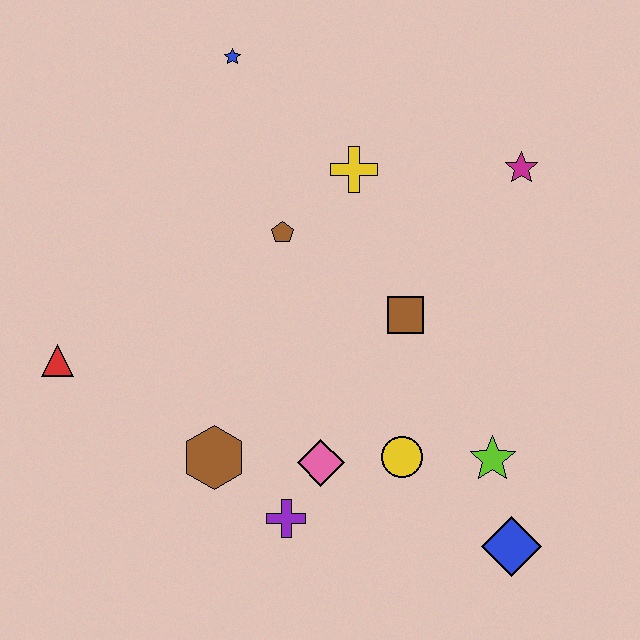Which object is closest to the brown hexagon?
The purple cross is closest to the brown hexagon.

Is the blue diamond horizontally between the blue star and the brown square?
No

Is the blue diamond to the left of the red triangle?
No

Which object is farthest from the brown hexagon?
The magenta star is farthest from the brown hexagon.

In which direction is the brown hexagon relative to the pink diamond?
The brown hexagon is to the left of the pink diamond.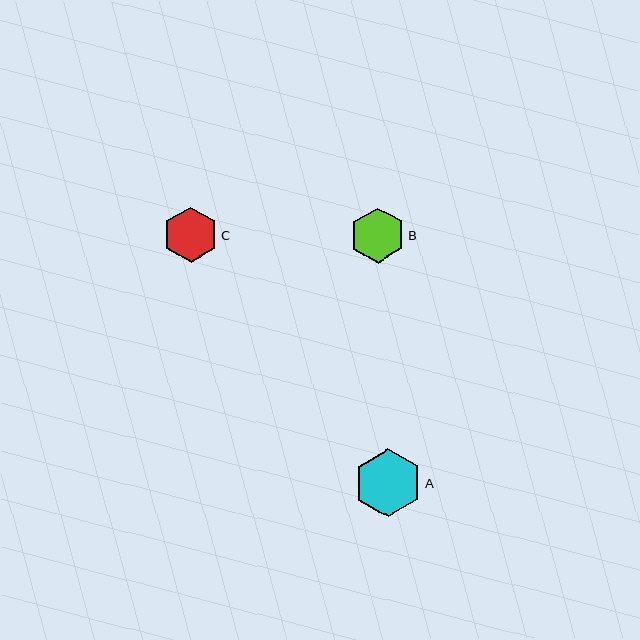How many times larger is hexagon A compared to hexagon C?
Hexagon A is approximately 1.2 times the size of hexagon C.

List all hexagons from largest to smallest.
From largest to smallest: A, C, B.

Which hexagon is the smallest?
Hexagon B is the smallest with a size of approximately 55 pixels.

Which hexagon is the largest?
Hexagon A is the largest with a size of approximately 68 pixels.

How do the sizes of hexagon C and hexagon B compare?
Hexagon C and hexagon B are approximately the same size.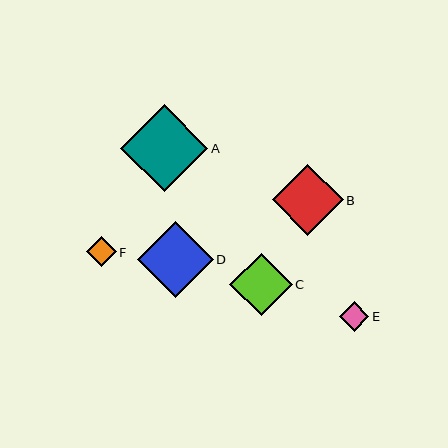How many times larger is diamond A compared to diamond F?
Diamond A is approximately 2.9 times the size of diamond F.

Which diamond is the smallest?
Diamond E is the smallest with a size of approximately 29 pixels.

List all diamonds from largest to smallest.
From largest to smallest: A, D, B, C, F, E.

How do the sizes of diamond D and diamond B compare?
Diamond D and diamond B are approximately the same size.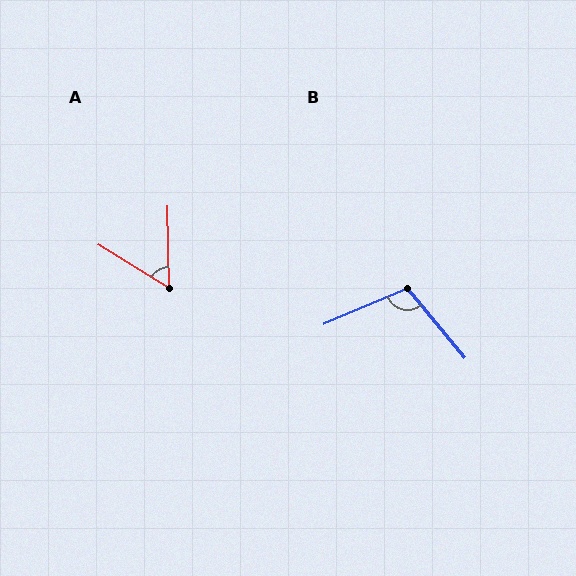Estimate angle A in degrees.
Approximately 57 degrees.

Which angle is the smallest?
A, at approximately 57 degrees.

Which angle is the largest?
B, at approximately 107 degrees.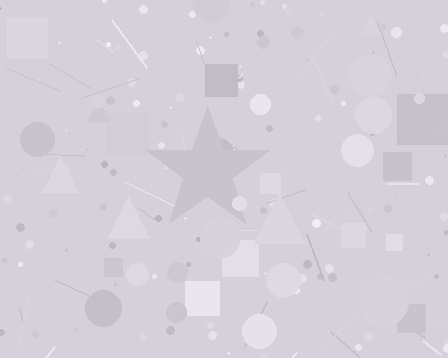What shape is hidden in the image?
A star is hidden in the image.